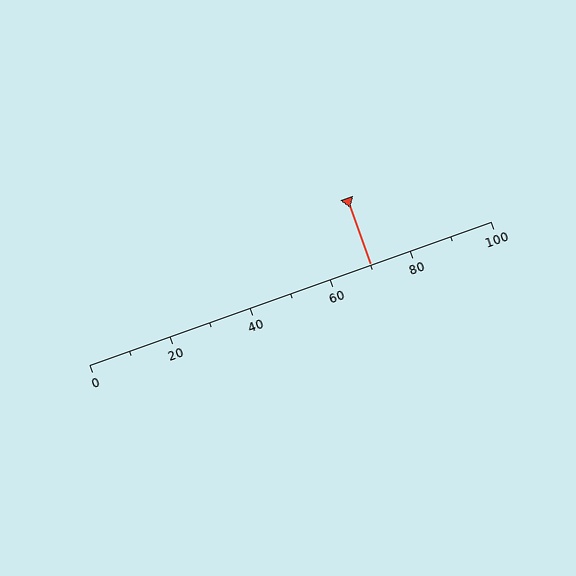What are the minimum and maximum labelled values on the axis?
The axis runs from 0 to 100.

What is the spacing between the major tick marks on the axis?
The major ticks are spaced 20 apart.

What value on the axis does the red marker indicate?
The marker indicates approximately 70.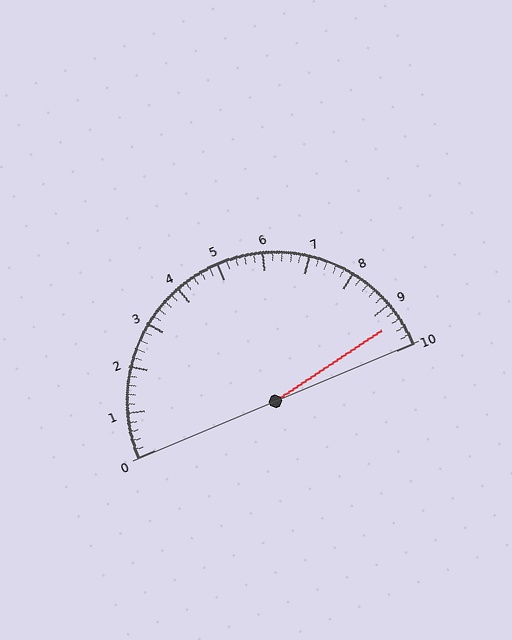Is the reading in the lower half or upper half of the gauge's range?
The reading is in the upper half of the range (0 to 10).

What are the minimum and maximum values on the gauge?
The gauge ranges from 0 to 10.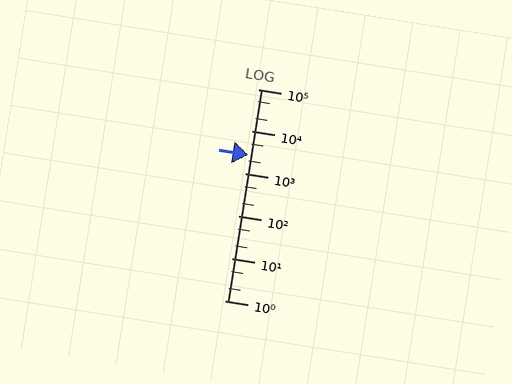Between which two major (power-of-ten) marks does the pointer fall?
The pointer is between 1000 and 10000.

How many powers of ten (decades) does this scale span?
The scale spans 5 decades, from 1 to 100000.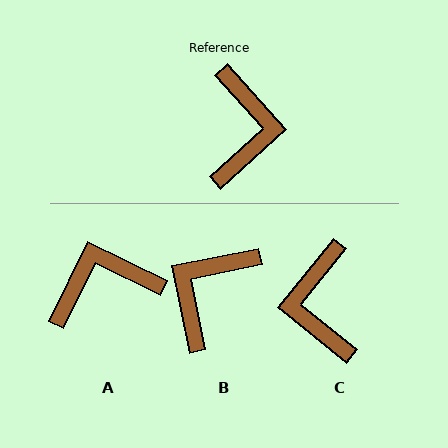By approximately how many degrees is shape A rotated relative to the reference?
Approximately 112 degrees counter-clockwise.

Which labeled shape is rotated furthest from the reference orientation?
C, about 171 degrees away.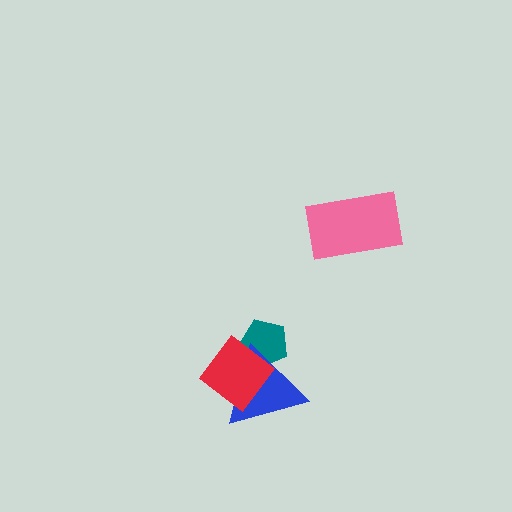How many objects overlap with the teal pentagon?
2 objects overlap with the teal pentagon.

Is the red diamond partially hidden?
No, no other shape covers it.